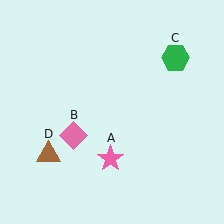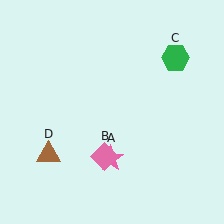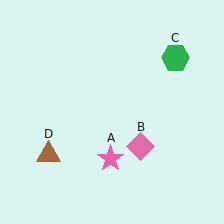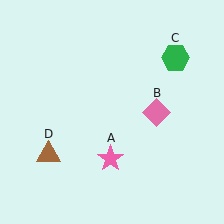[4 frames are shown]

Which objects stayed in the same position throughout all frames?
Pink star (object A) and green hexagon (object C) and brown triangle (object D) remained stationary.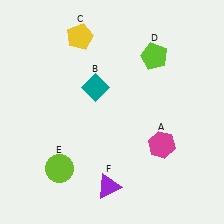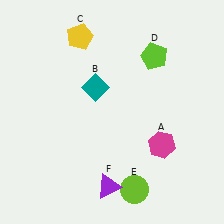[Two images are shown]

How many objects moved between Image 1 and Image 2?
1 object moved between the two images.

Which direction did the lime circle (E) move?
The lime circle (E) moved right.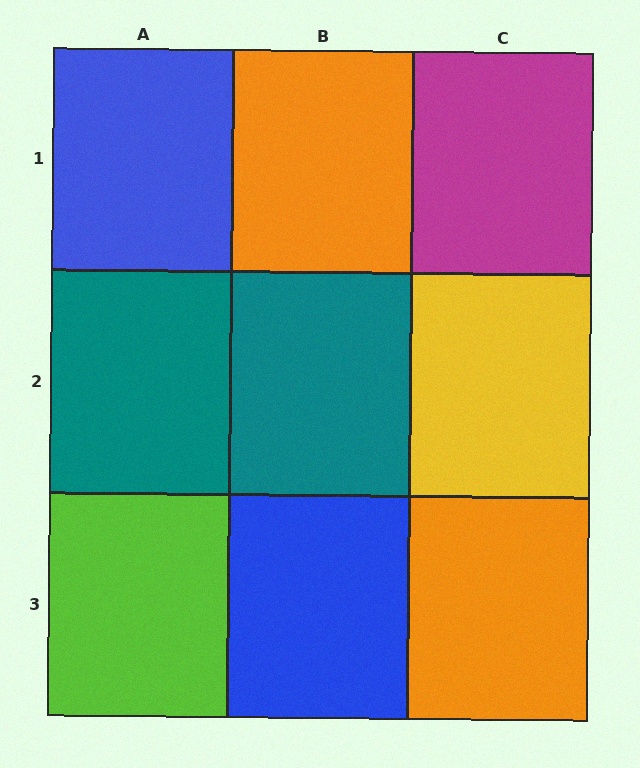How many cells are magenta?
1 cell is magenta.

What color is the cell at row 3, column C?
Orange.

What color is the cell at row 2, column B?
Teal.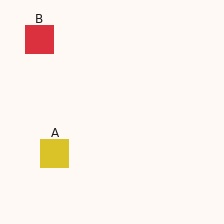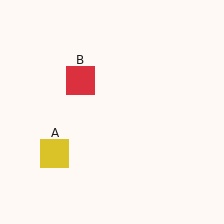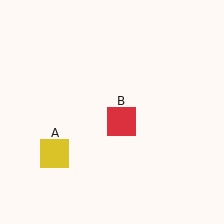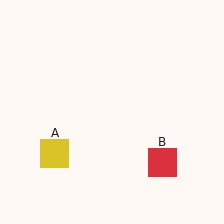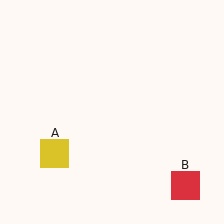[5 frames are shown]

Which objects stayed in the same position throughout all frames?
Yellow square (object A) remained stationary.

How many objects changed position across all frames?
1 object changed position: red square (object B).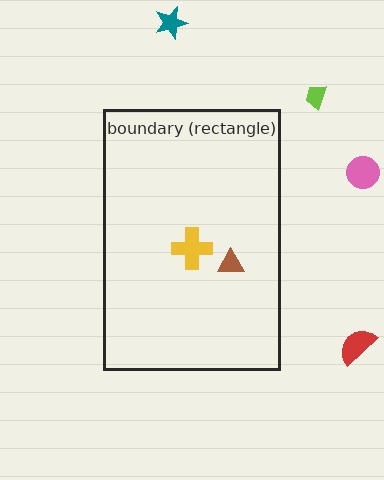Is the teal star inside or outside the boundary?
Outside.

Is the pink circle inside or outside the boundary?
Outside.